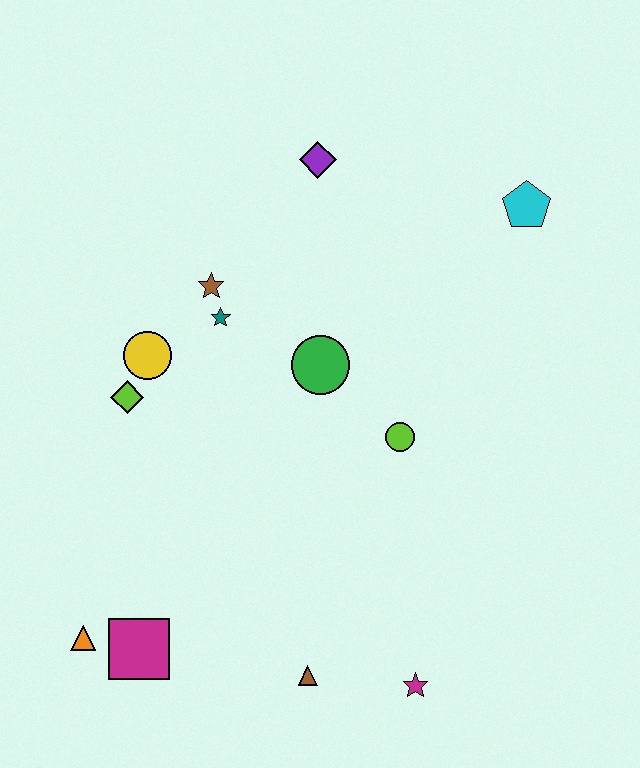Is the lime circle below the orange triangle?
No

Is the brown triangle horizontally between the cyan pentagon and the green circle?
No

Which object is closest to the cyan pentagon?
The purple diamond is closest to the cyan pentagon.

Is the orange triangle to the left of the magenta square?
Yes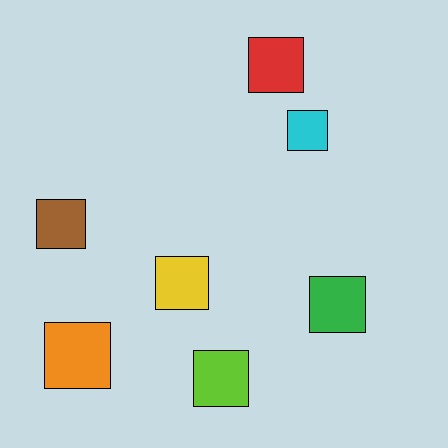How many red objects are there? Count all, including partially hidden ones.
There is 1 red object.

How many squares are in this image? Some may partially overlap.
There are 7 squares.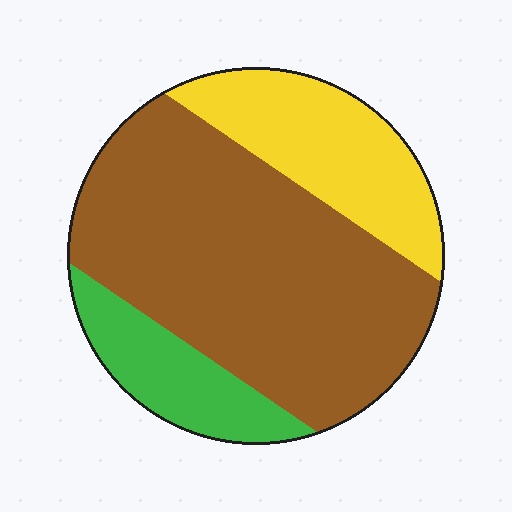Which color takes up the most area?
Brown, at roughly 60%.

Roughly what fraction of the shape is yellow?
Yellow takes up about one quarter (1/4) of the shape.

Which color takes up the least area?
Green, at roughly 15%.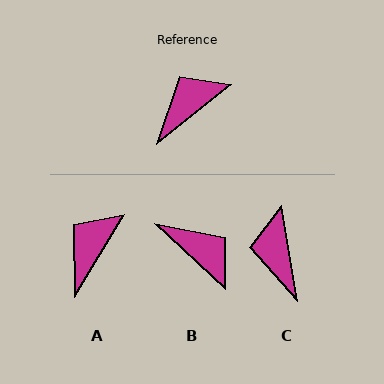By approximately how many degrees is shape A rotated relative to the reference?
Approximately 20 degrees counter-clockwise.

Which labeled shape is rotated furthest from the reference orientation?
B, about 82 degrees away.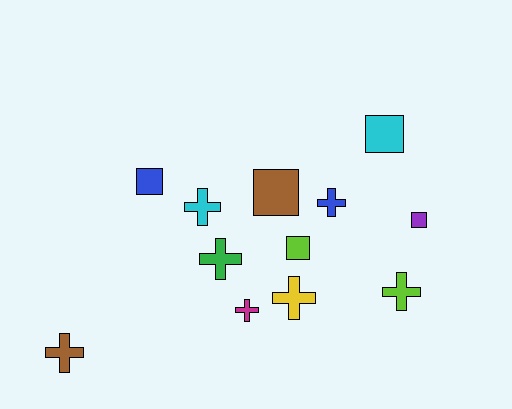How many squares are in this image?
There are 5 squares.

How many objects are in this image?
There are 12 objects.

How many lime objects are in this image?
There are 2 lime objects.